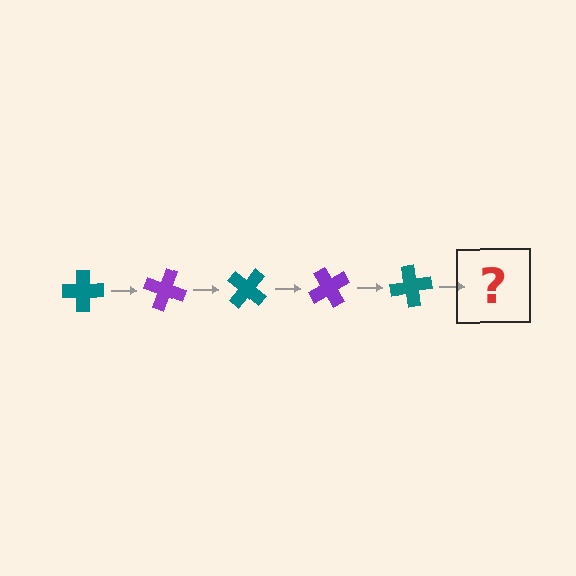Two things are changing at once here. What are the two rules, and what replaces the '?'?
The two rules are that it rotates 20 degrees each step and the color cycles through teal and purple. The '?' should be a purple cross, rotated 100 degrees from the start.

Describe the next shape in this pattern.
It should be a purple cross, rotated 100 degrees from the start.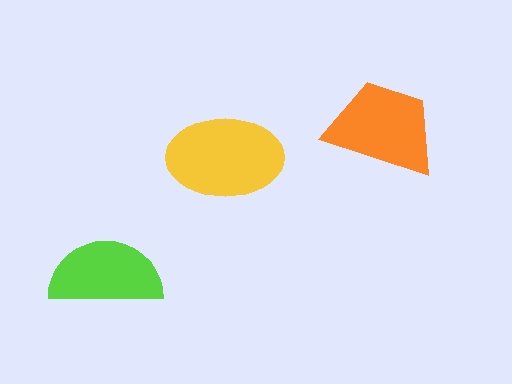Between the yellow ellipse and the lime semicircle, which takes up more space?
The yellow ellipse.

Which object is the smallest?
The lime semicircle.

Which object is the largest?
The yellow ellipse.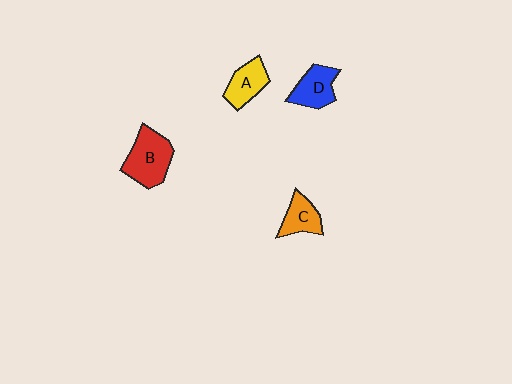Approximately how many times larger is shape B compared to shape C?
Approximately 1.7 times.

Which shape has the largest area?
Shape B (red).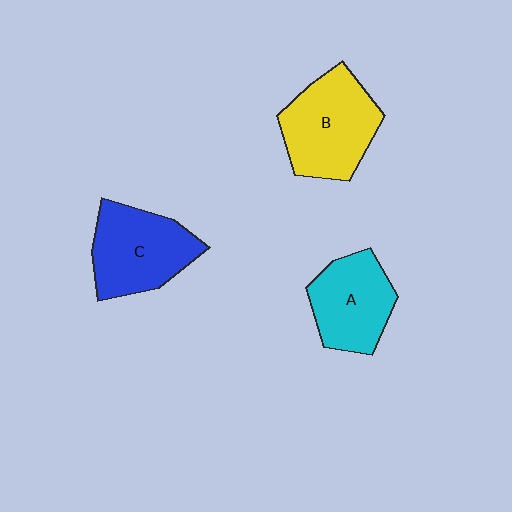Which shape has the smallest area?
Shape A (cyan).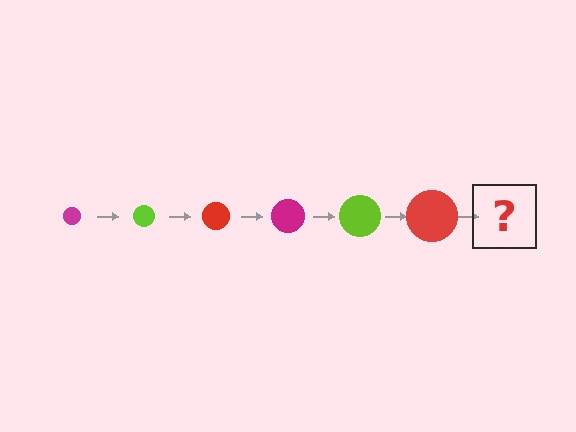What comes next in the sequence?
The next element should be a magenta circle, larger than the previous one.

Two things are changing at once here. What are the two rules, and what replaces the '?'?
The two rules are that the circle grows larger each step and the color cycles through magenta, lime, and red. The '?' should be a magenta circle, larger than the previous one.